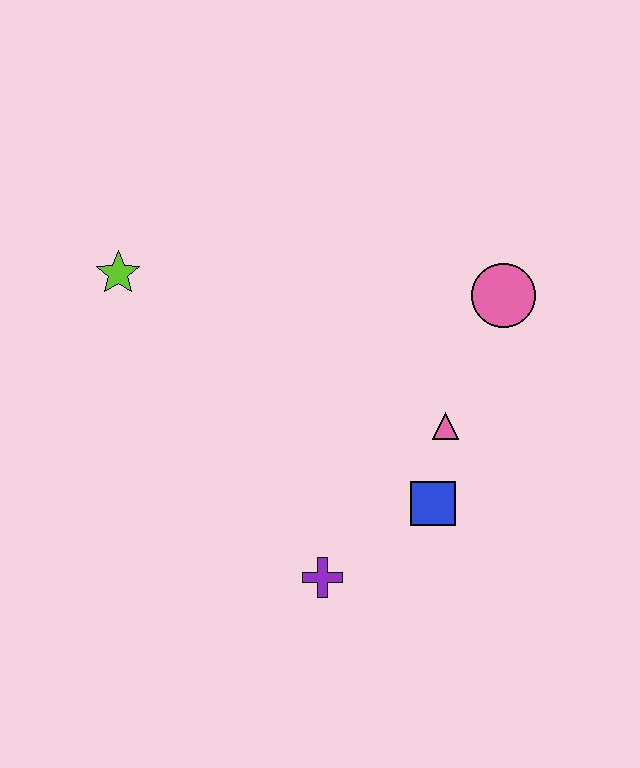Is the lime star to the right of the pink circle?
No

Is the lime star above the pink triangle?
Yes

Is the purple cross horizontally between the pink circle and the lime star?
Yes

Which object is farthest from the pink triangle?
The lime star is farthest from the pink triangle.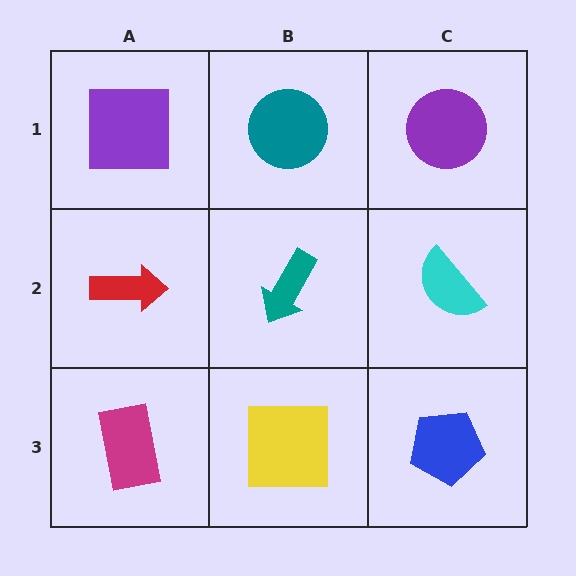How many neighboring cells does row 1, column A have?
2.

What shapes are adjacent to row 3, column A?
A red arrow (row 2, column A), a yellow square (row 3, column B).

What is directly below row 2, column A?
A magenta rectangle.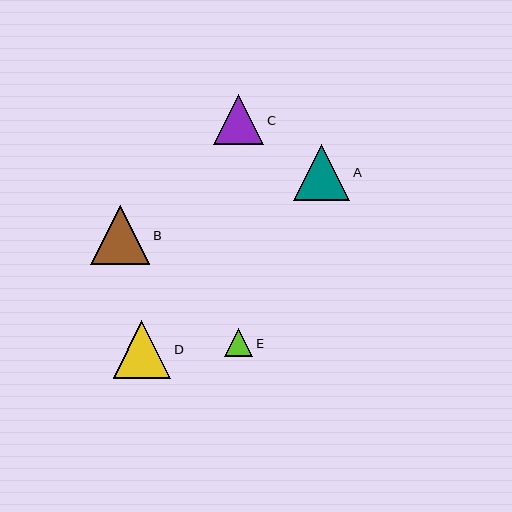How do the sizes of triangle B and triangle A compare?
Triangle B and triangle A are approximately the same size.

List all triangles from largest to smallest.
From largest to smallest: B, D, A, C, E.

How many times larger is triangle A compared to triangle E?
Triangle A is approximately 2.0 times the size of triangle E.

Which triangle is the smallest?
Triangle E is the smallest with a size of approximately 28 pixels.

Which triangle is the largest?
Triangle B is the largest with a size of approximately 59 pixels.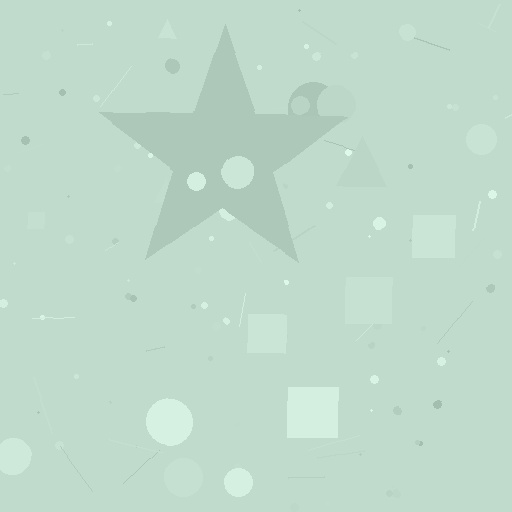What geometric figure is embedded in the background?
A star is embedded in the background.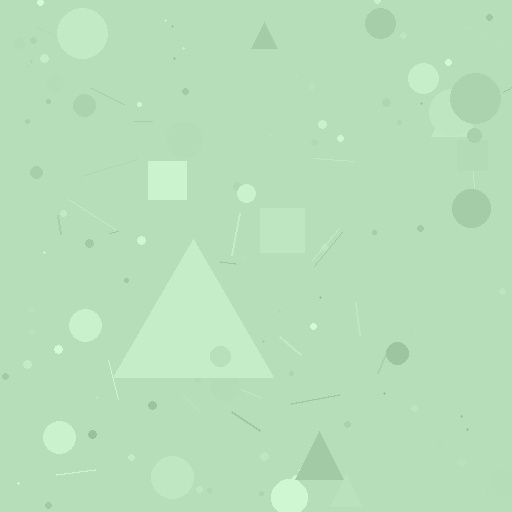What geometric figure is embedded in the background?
A triangle is embedded in the background.